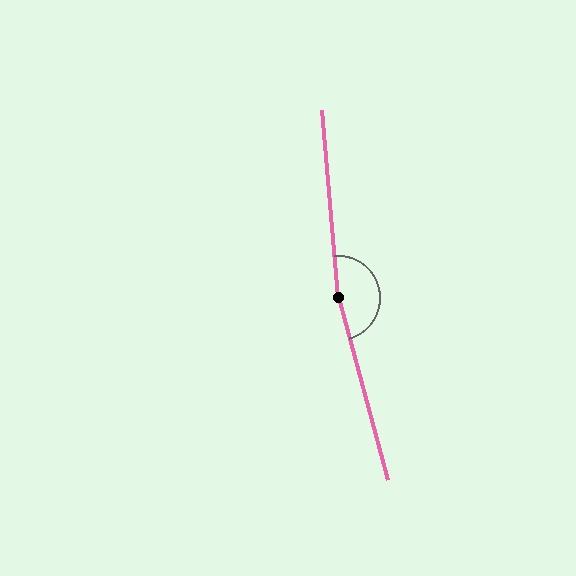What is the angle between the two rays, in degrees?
Approximately 170 degrees.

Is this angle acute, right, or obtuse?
It is obtuse.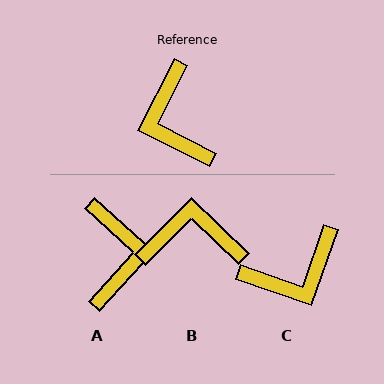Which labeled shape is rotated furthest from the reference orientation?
A, about 164 degrees away.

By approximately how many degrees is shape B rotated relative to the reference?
Approximately 108 degrees clockwise.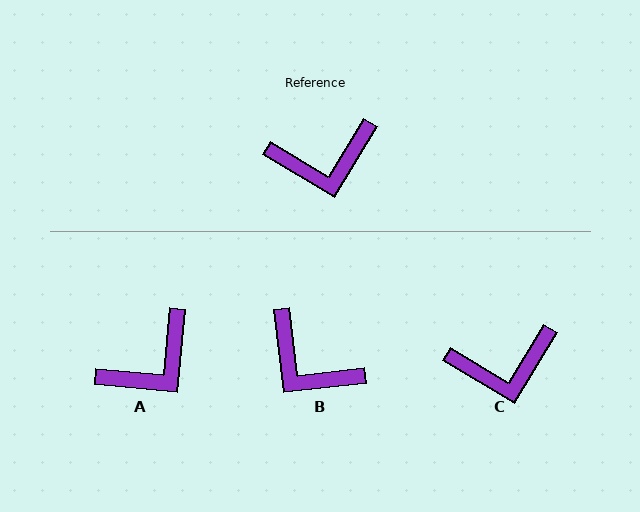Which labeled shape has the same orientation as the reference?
C.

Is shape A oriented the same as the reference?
No, it is off by about 25 degrees.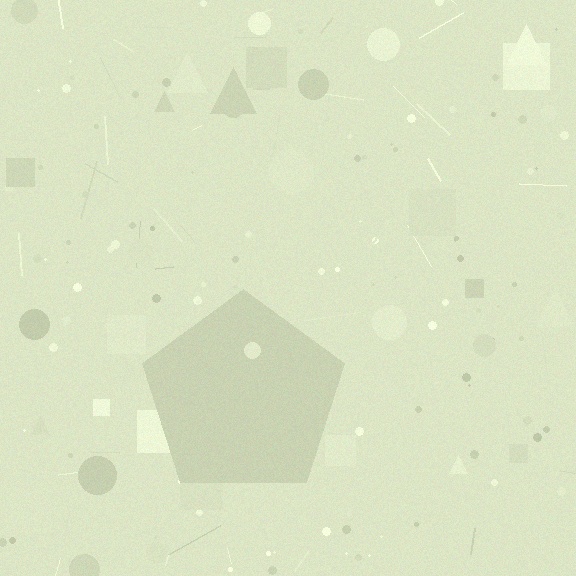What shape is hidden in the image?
A pentagon is hidden in the image.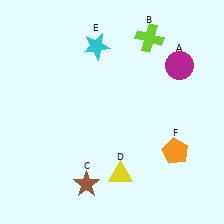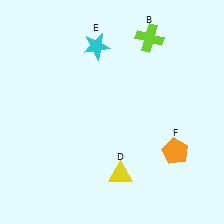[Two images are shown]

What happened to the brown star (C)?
The brown star (C) was removed in Image 2. It was in the bottom-left area of Image 1.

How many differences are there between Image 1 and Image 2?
There are 2 differences between the two images.